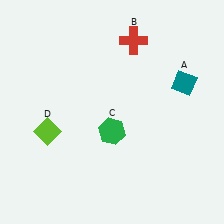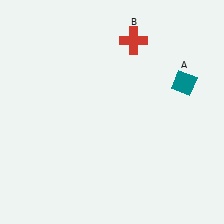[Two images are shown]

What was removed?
The green hexagon (C), the lime diamond (D) were removed in Image 2.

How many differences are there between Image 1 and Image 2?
There are 2 differences between the two images.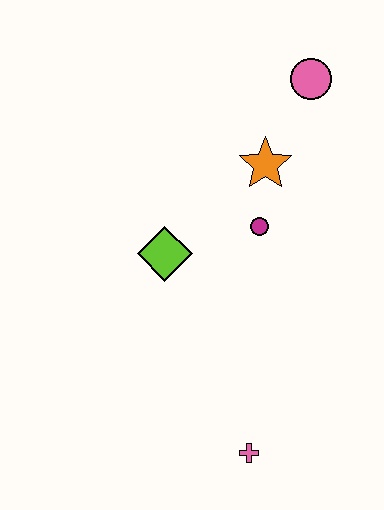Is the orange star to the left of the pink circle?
Yes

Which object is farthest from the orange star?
The pink cross is farthest from the orange star.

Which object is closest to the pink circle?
The orange star is closest to the pink circle.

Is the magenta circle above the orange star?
No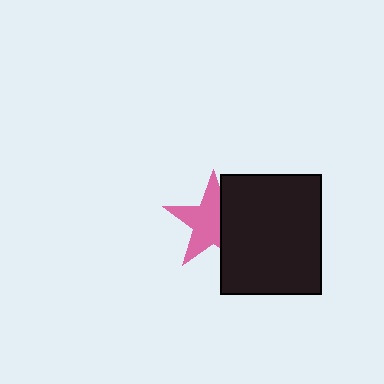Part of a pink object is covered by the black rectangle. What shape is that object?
It is a star.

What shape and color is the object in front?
The object in front is a black rectangle.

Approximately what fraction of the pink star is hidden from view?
Roughly 37% of the pink star is hidden behind the black rectangle.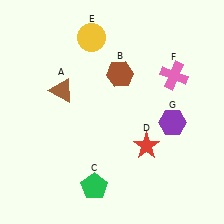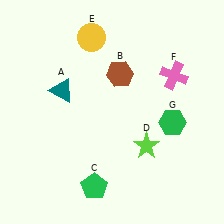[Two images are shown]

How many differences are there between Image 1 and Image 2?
There are 3 differences between the two images.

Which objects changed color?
A changed from brown to teal. D changed from red to lime. G changed from purple to green.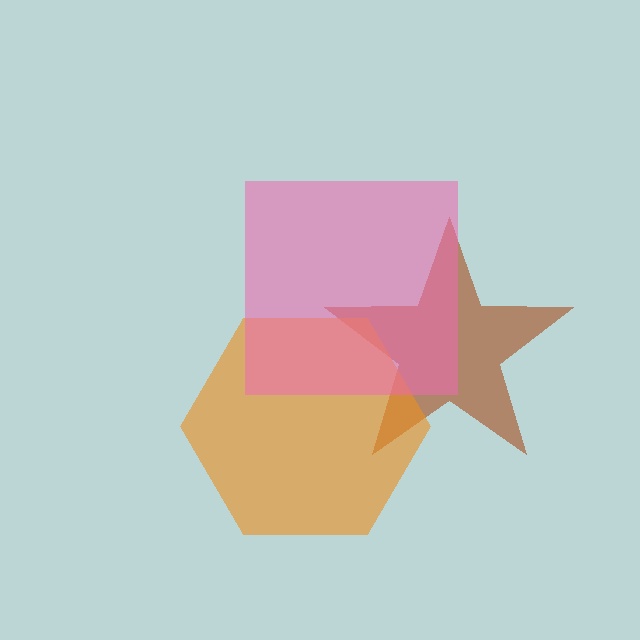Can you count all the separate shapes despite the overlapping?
Yes, there are 3 separate shapes.